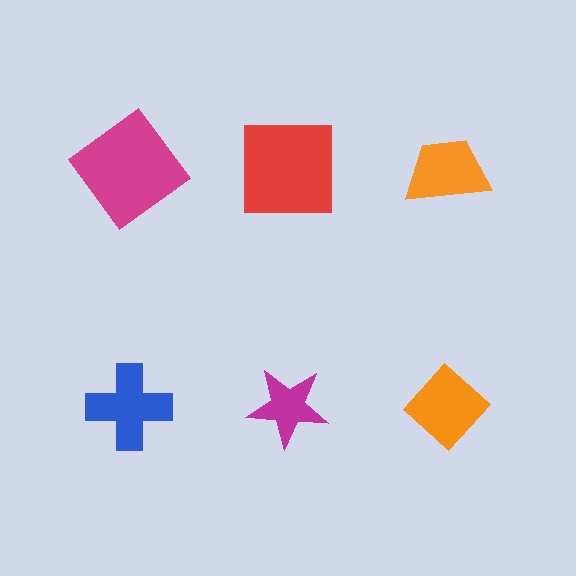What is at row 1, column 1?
A magenta diamond.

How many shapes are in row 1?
3 shapes.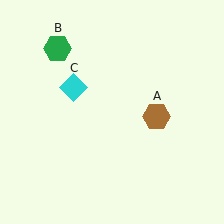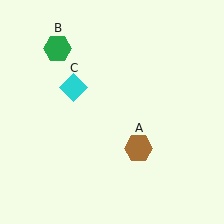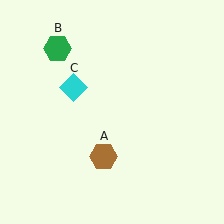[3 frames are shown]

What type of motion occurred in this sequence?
The brown hexagon (object A) rotated clockwise around the center of the scene.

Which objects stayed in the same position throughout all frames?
Green hexagon (object B) and cyan diamond (object C) remained stationary.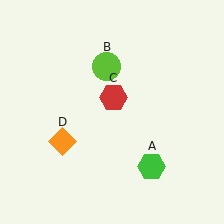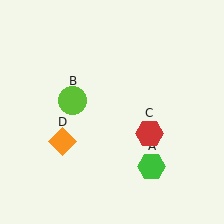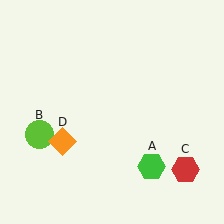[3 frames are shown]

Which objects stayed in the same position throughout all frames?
Green hexagon (object A) and orange diamond (object D) remained stationary.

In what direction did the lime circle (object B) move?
The lime circle (object B) moved down and to the left.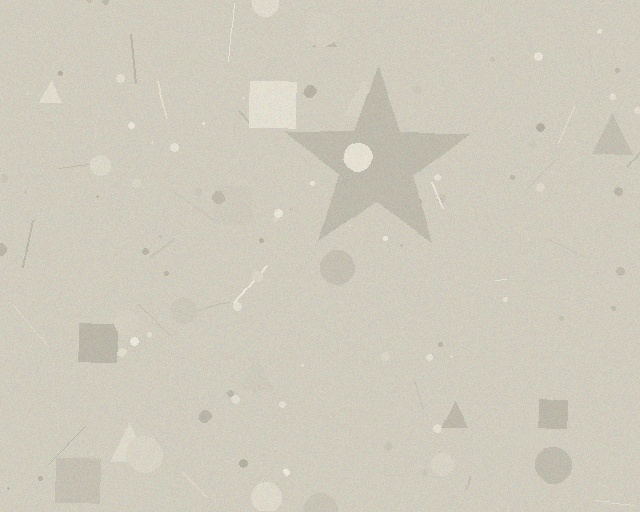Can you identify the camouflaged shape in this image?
The camouflaged shape is a star.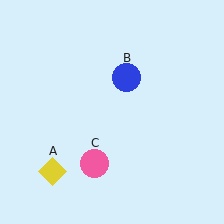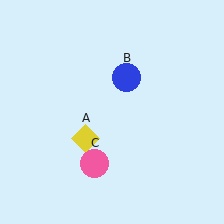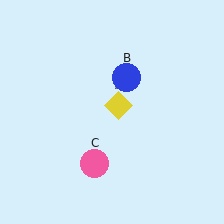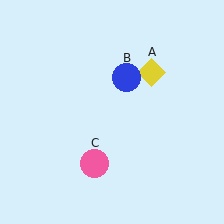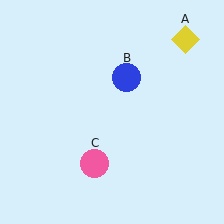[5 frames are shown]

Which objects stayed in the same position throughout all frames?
Blue circle (object B) and pink circle (object C) remained stationary.